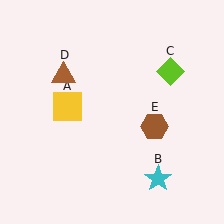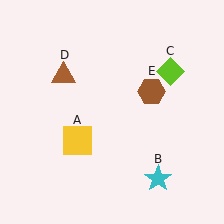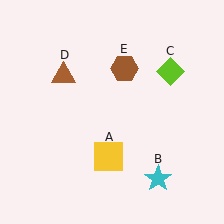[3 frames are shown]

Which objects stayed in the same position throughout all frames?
Cyan star (object B) and lime diamond (object C) and brown triangle (object D) remained stationary.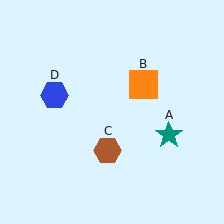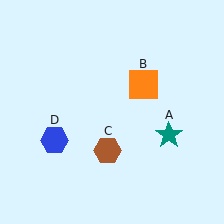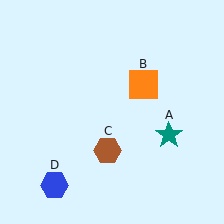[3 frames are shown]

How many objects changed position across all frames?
1 object changed position: blue hexagon (object D).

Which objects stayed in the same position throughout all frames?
Teal star (object A) and orange square (object B) and brown hexagon (object C) remained stationary.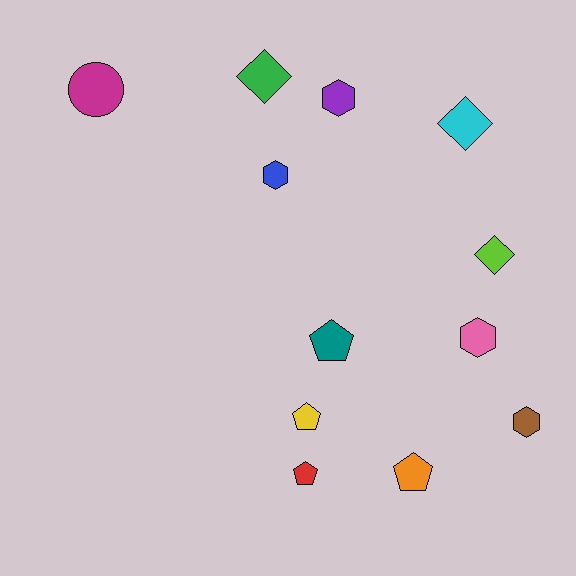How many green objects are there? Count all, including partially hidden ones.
There is 1 green object.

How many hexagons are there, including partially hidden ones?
There are 4 hexagons.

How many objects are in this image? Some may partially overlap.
There are 12 objects.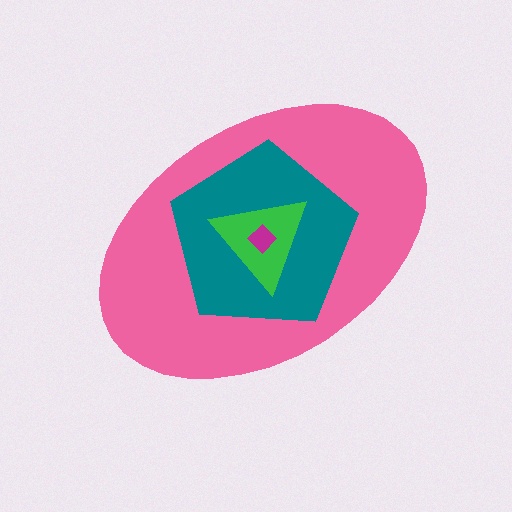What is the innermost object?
The magenta diamond.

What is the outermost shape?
The pink ellipse.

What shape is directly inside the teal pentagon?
The green triangle.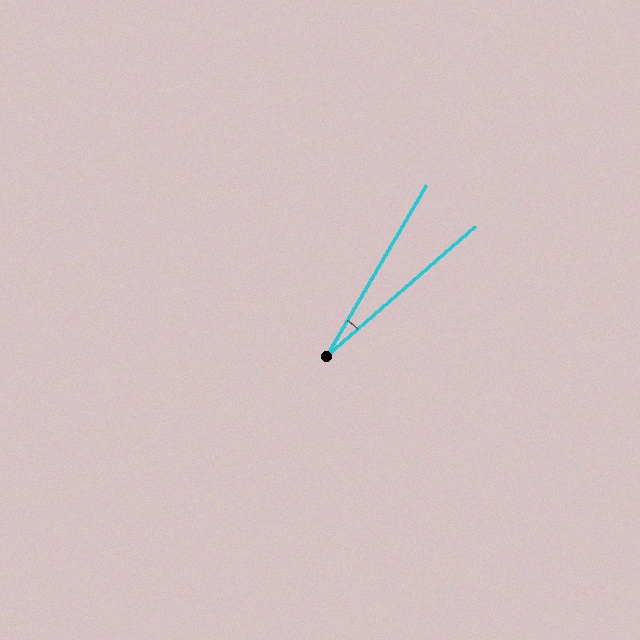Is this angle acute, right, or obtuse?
It is acute.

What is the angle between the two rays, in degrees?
Approximately 18 degrees.